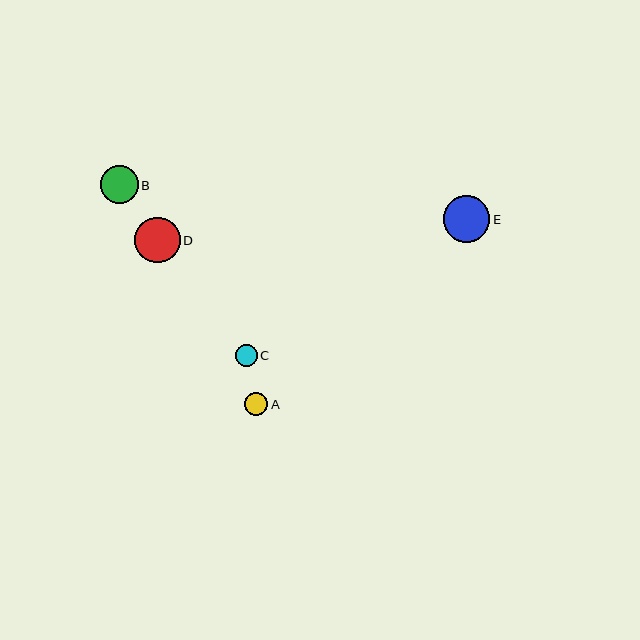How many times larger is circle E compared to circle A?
Circle E is approximately 2.0 times the size of circle A.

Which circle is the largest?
Circle E is the largest with a size of approximately 46 pixels.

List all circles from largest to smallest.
From largest to smallest: E, D, B, A, C.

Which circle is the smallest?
Circle C is the smallest with a size of approximately 22 pixels.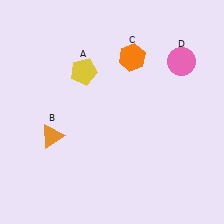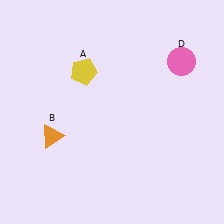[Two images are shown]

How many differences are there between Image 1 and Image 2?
There is 1 difference between the two images.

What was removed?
The orange hexagon (C) was removed in Image 2.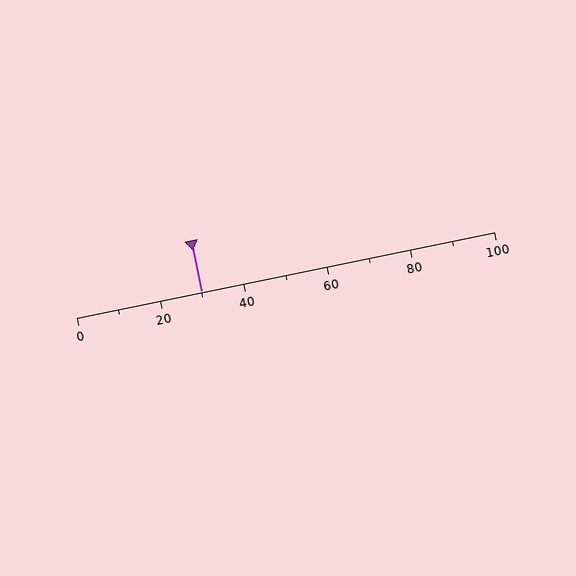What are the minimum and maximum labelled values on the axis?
The axis runs from 0 to 100.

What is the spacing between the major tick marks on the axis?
The major ticks are spaced 20 apart.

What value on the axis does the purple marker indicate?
The marker indicates approximately 30.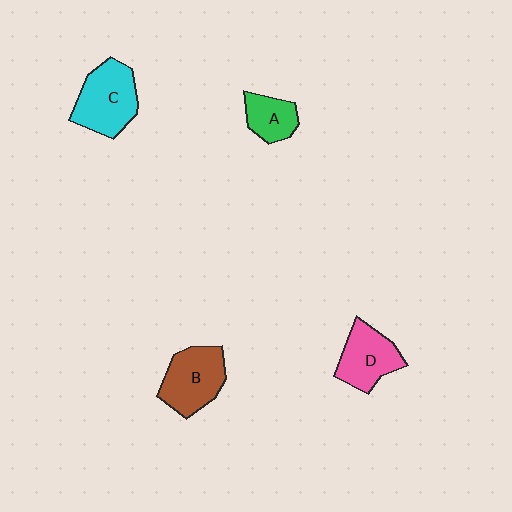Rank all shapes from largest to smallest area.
From largest to smallest: C (cyan), B (brown), D (pink), A (green).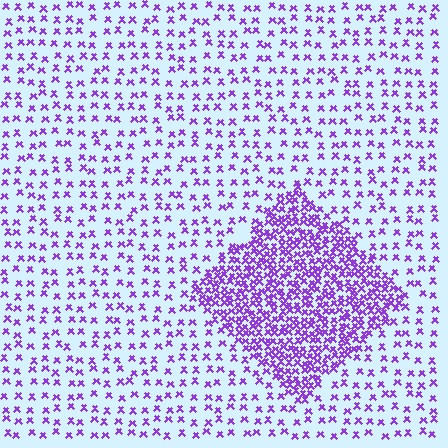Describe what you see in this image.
The image contains small purple elements arranged at two different densities. A diamond-shaped region is visible where the elements are more densely packed than the surrounding area.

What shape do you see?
I see a diamond.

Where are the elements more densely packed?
The elements are more densely packed inside the diamond boundary.